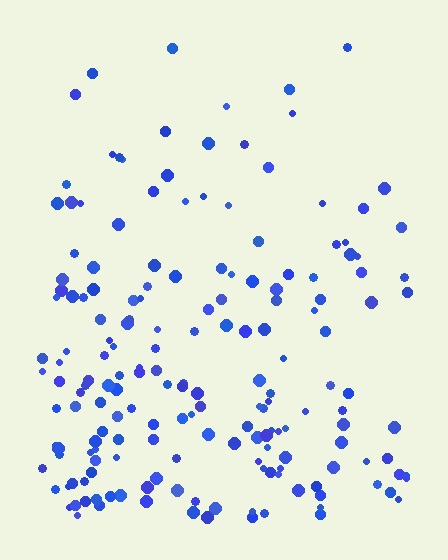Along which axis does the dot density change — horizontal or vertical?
Vertical.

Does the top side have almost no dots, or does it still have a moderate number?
Still a moderate number, just noticeably fewer than the bottom.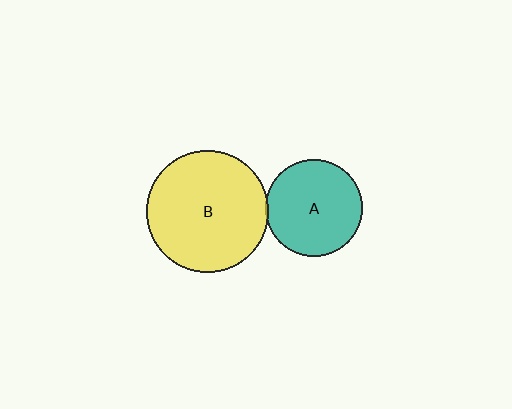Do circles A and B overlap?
Yes.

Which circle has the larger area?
Circle B (yellow).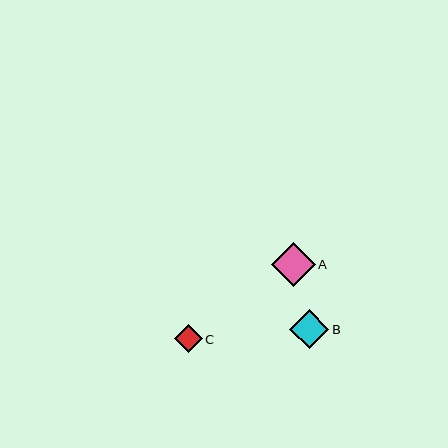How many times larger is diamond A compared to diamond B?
Diamond A is approximately 1.1 times the size of diamond B.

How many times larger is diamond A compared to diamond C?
Diamond A is approximately 1.6 times the size of diamond C.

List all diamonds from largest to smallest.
From largest to smallest: A, B, C.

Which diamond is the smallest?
Diamond C is the smallest with a size of approximately 27 pixels.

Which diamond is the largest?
Diamond A is the largest with a size of approximately 44 pixels.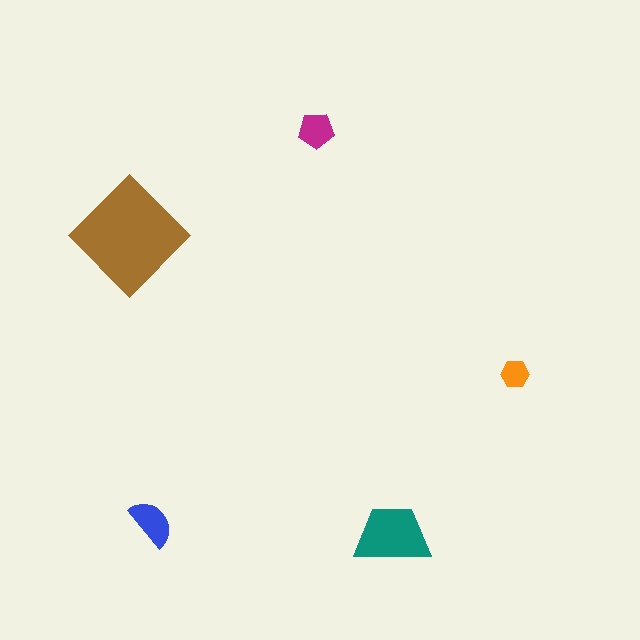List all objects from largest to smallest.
The brown diamond, the teal trapezoid, the blue semicircle, the magenta pentagon, the orange hexagon.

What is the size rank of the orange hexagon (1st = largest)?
5th.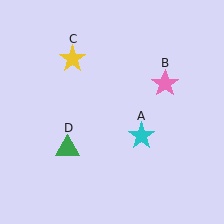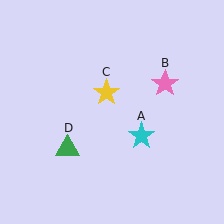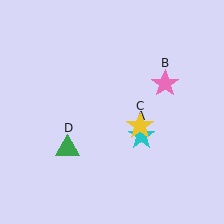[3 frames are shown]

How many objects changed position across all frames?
1 object changed position: yellow star (object C).